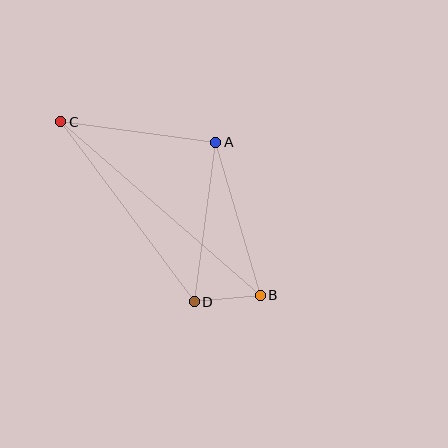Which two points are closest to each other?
Points B and D are closest to each other.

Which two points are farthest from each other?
Points B and C are farthest from each other.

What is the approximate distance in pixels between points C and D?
The distance between C and D is approximately 224 pixels.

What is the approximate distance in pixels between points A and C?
The distance between A and C is approximately 156 pixels.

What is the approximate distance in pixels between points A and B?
The distance between A and B is approximately 159 pixels.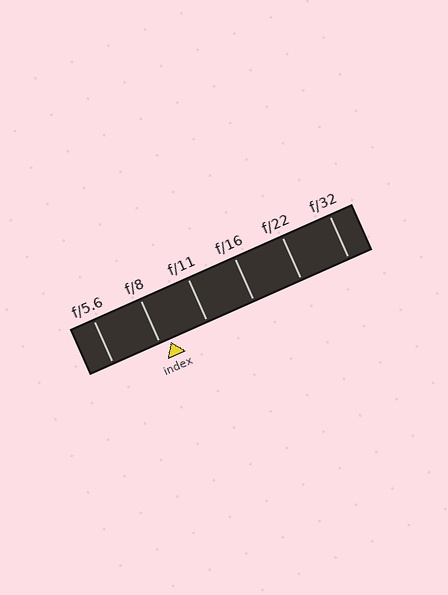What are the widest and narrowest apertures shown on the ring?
The widest aperture shown is f/5.6 and the narrowest is f/32.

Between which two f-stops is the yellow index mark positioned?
The index mark is between f/8 and f/11.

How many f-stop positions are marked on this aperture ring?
There are 6 f-stop positions marked.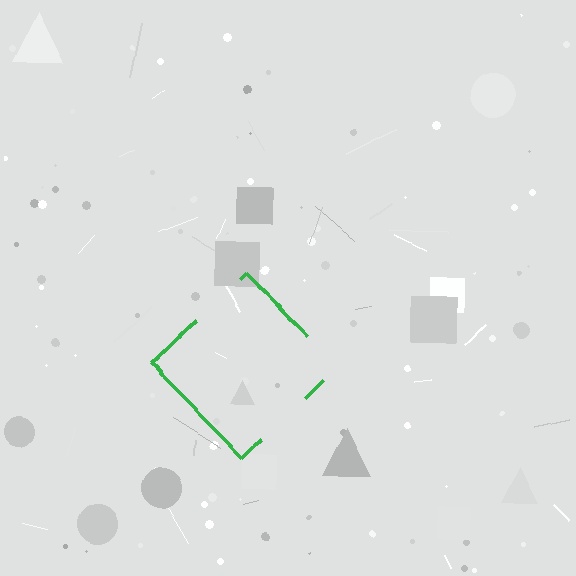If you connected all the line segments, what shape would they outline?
They would outline a diamond.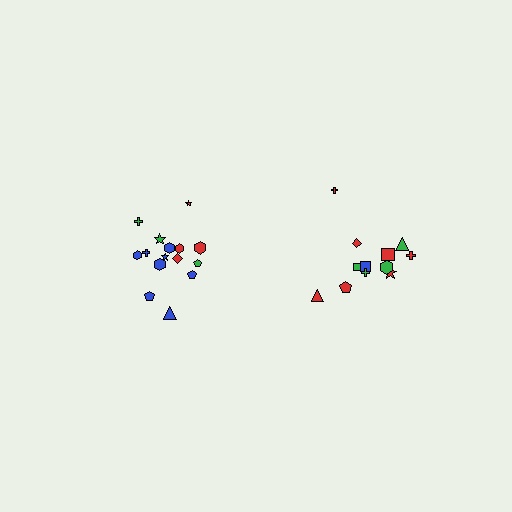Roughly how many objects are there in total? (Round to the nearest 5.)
Roughly 25 objects in total.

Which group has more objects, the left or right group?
The left group.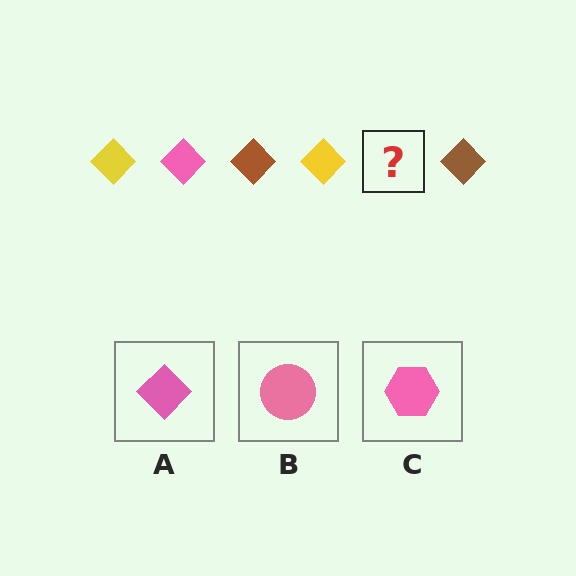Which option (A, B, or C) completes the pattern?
A.